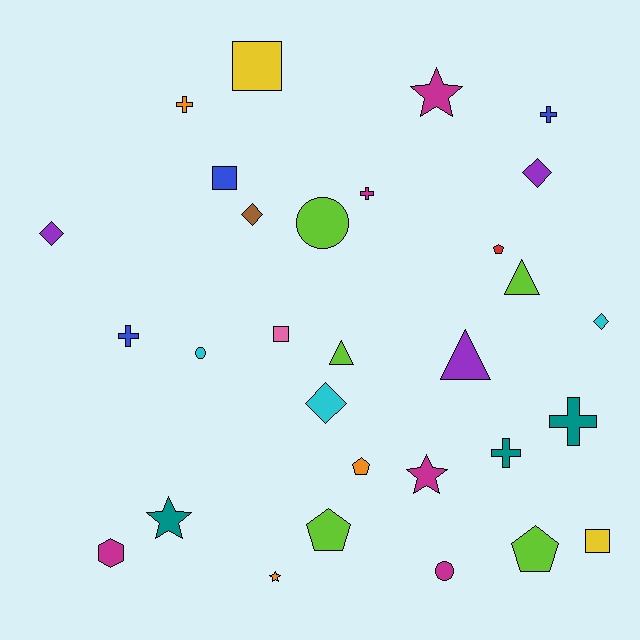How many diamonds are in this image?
There are 5 diamonds.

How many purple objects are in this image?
There are 3 purple objects.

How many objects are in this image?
There are 30 objects.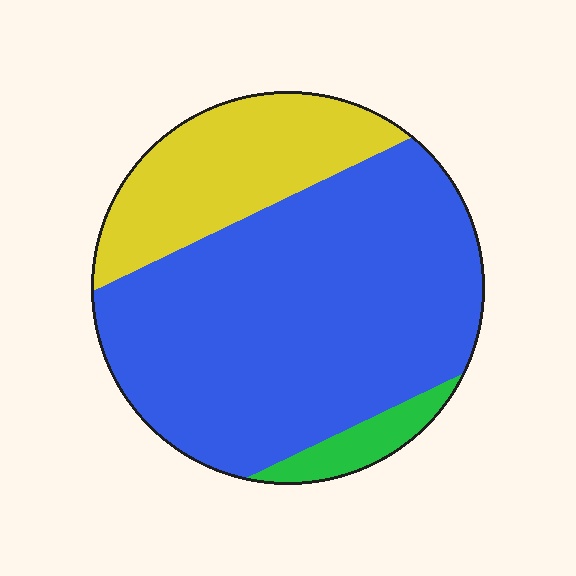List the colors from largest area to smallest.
From largest to smallest: blue, yellow, green.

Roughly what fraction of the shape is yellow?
Yellow takes up about one quarter (1/4) of the shape.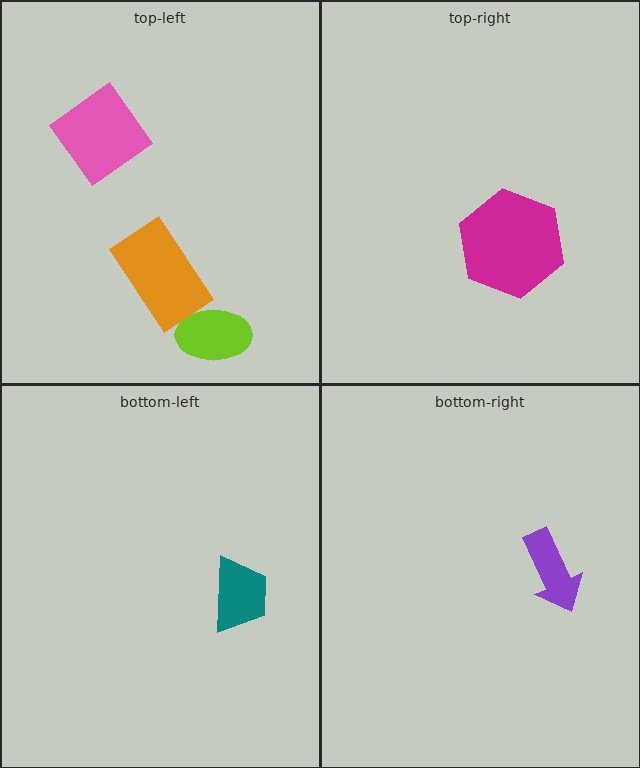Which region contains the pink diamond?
The top-left region.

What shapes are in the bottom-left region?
The teal trapezoid.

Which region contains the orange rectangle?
The top-left region.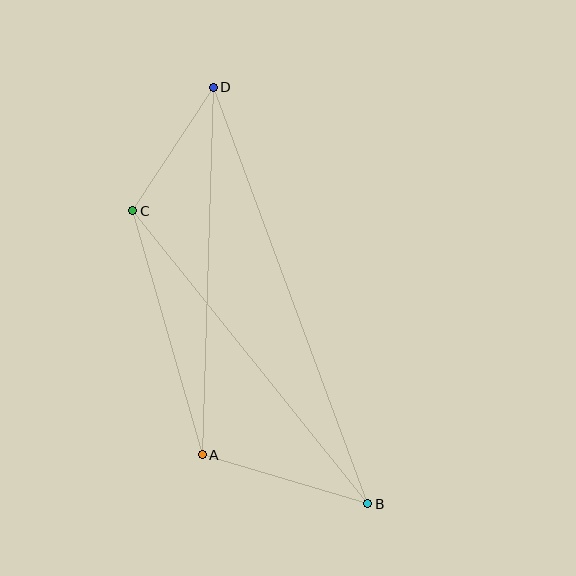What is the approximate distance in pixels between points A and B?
The distance between A and B is approximately 173 pixels.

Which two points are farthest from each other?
Points B and D are farthest from each other.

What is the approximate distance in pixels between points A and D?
The distance between A and D is approximately 368 pixels.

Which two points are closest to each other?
Points C and D are closest to each other.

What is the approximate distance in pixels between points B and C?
The distance between B and C is approximately 376 pixels.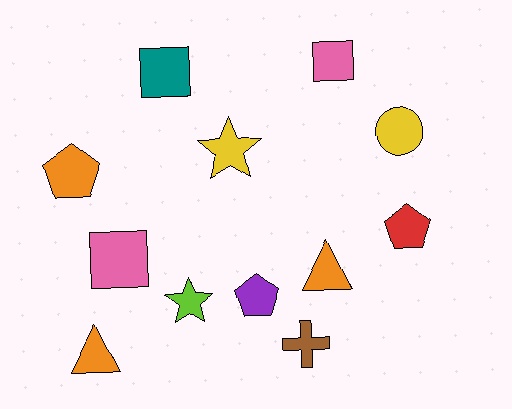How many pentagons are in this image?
There are 3 pentagons.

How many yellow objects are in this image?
There are 2 yellow objects.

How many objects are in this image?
There are 12 objects.